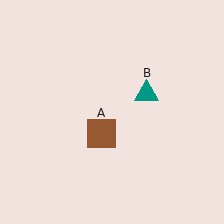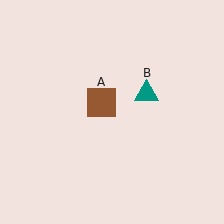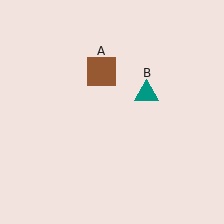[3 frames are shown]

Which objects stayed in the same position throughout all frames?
Teal triangle (object B) remained stationary.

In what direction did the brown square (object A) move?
The brown square (object A) moved up.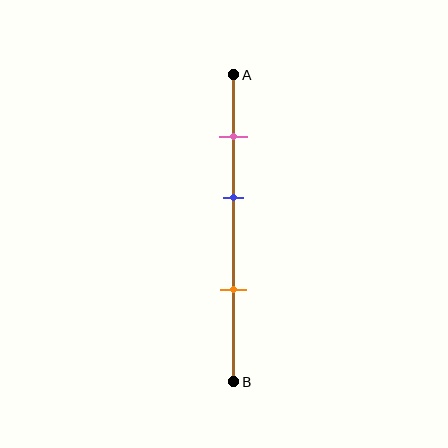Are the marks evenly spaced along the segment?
Yes, the marks are approximately evenly spaced.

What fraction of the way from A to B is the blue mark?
The blue mark is approximately 40% (0.4) of the way from A to B.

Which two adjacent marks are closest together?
The pink and blue marks are the closest adjacent pair.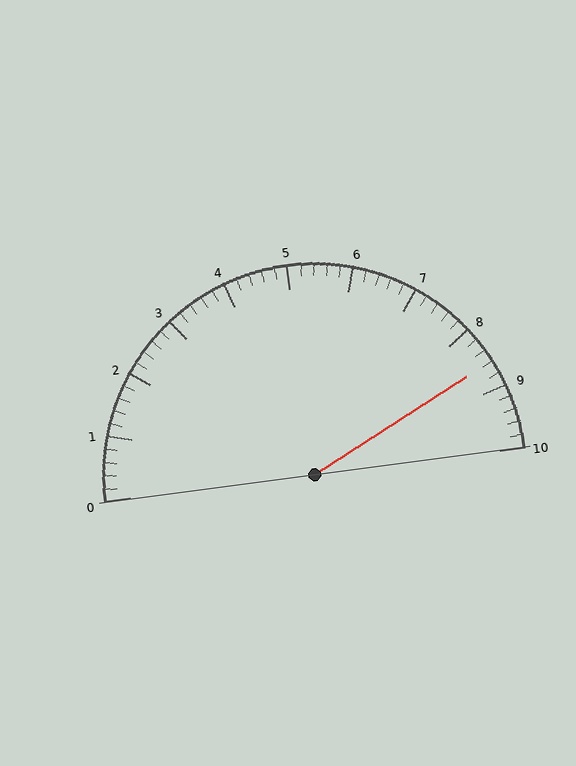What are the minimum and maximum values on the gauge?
The gauge ranges from 0 to 10.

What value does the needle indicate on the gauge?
The needle indicates approximately 8.6.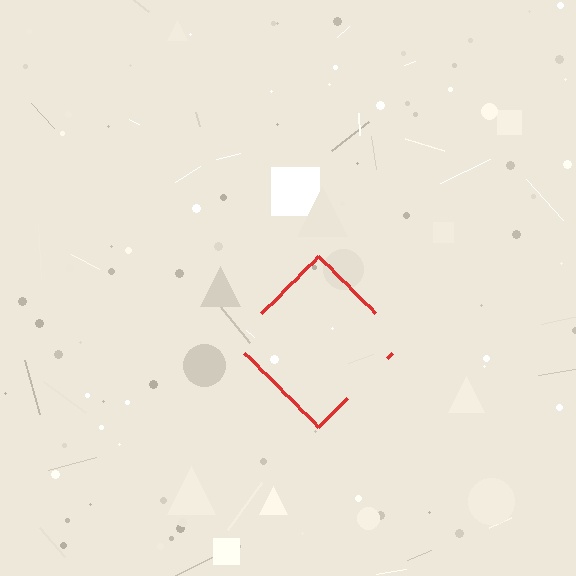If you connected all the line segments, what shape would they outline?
They would outline a diamond.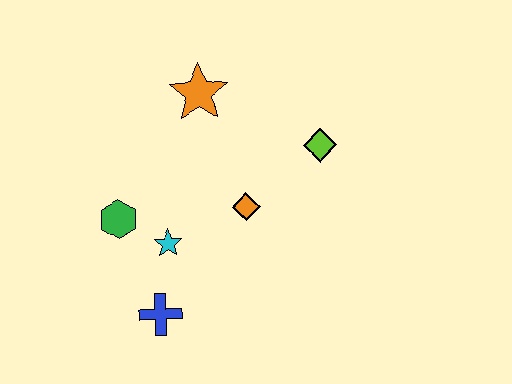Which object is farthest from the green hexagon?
The lime diamond is farthest from the green hexagon.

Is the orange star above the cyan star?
Yes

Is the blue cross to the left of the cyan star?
Yes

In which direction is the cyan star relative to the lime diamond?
The cyan star is to the left of the lime diamond.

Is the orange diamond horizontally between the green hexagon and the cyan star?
No